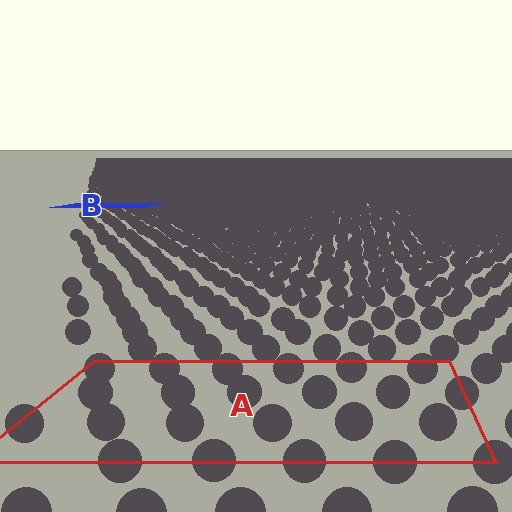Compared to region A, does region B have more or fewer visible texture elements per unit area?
Region B has more texture elements per unit area — they are packed more densely because it is farther away.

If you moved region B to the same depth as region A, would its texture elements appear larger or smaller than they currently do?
They would appear larger. At a closer depth, the same texture elements are projected at a bigger on-screen size.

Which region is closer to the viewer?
Region A is closer. The texture elements there are larger and more spread out.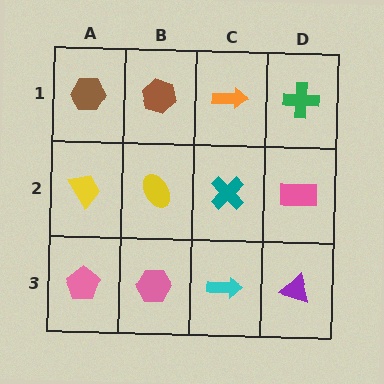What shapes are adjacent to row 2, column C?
An orange arrow (row 1, column C), a cyan arrow (row 3, column C), a yellow ellipse (row 2, column B), a pink rectangle (row 2, column D).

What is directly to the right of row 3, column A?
A pink hexagon.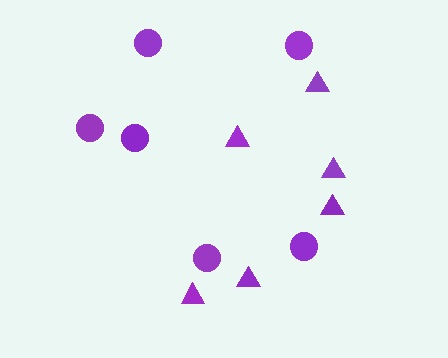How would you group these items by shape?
There are 2 groups: one group of circles (6) and one group of triangles (6).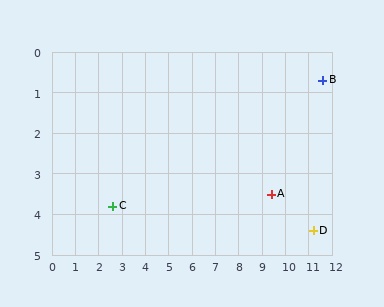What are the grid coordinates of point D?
Point D is at approximately (11.2, 4.4).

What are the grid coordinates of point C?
Point C is at approximately (2.6, 3.8).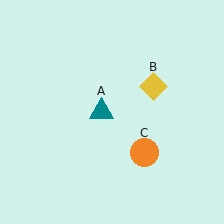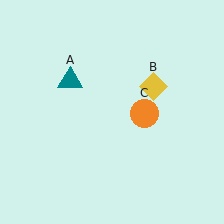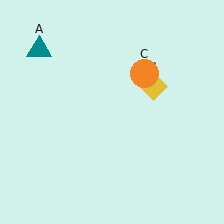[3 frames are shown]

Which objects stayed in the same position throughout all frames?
Yellow diamond (object B) remained stationary.